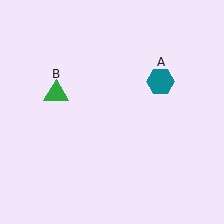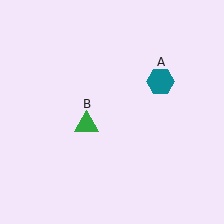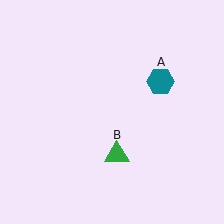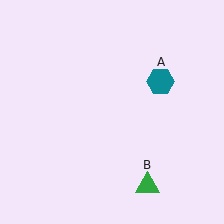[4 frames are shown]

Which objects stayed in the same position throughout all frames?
Teal hexagon (object A) remained stationary.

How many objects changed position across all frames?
1 object changed position: green triangle (object B).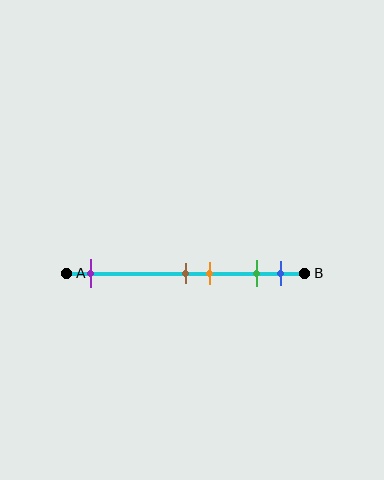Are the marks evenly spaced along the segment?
No, the marks are not evenly spaced.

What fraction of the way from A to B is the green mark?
The green mark is approximately 80% (0.8) of the way from A to B.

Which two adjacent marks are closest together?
The brown and orange marks are the closest adjacent pair.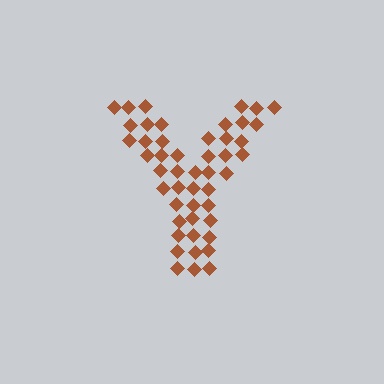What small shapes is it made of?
It is made of small diamonds.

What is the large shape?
The large shape is the letter Y.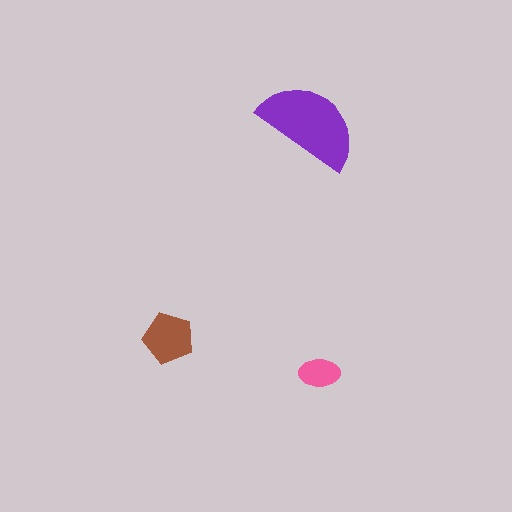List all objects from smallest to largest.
The pink ellipse, the brown pentagon, the purple semicircle.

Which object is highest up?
The purple semicircle is topmost.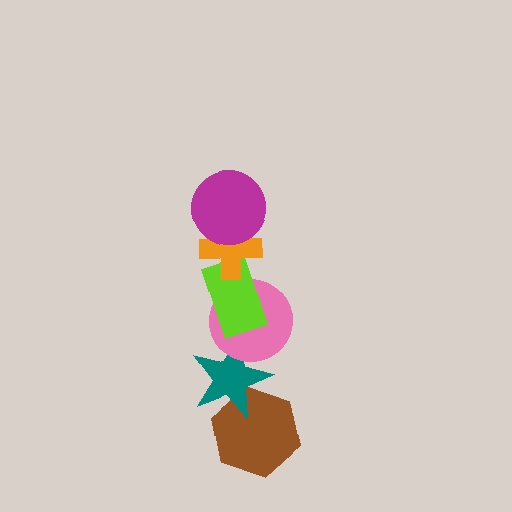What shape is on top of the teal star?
The pink circle is on top of the teal star.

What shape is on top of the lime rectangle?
The orange cross is on top of the lime rectangle.